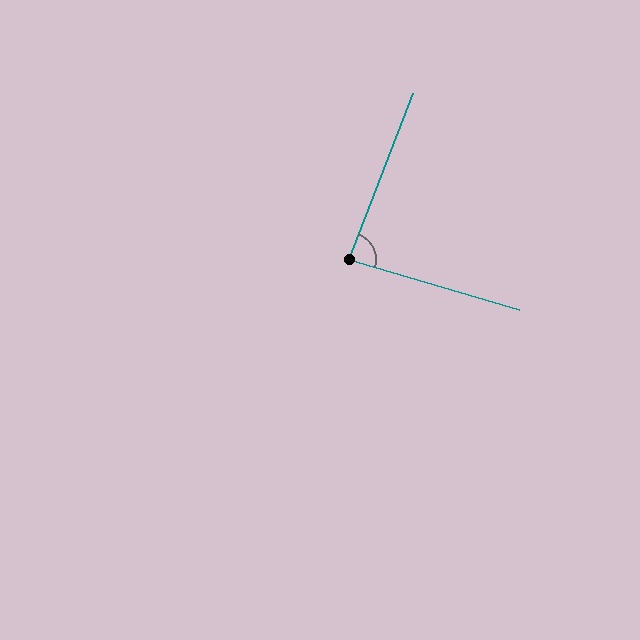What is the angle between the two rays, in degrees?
Approximately 85 degrees.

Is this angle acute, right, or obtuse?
It is approximately a right angle.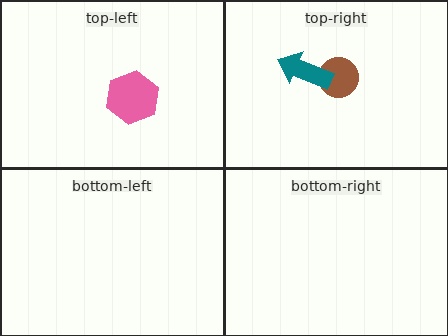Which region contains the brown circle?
The top-right region.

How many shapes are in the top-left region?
1.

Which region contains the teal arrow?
The top-right region.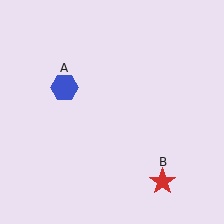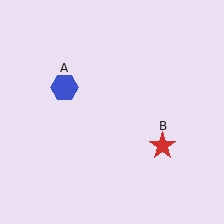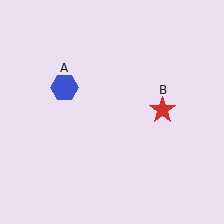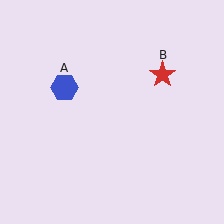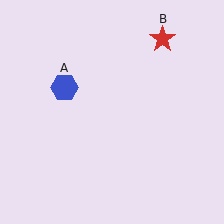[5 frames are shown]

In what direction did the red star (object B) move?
The red star (object B) moved up.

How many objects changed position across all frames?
1 object changed position: red star (object B).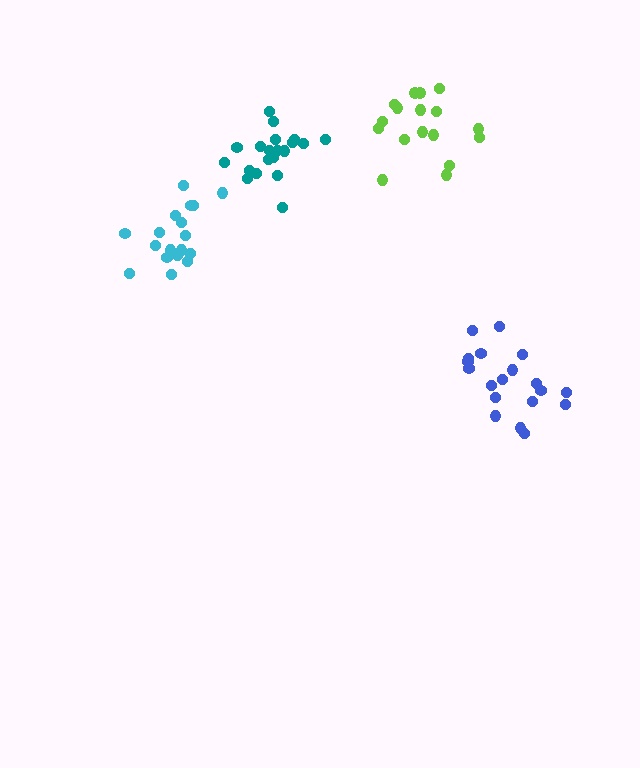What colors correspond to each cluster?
The clusters are colored: teal, cyan, lime, blue.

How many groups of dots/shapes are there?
There are 4 groups.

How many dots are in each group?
Group 1: 21 dots, Group 2: 18 dots, Group 3: 17 dots, Group 4: 19 dots (75 total).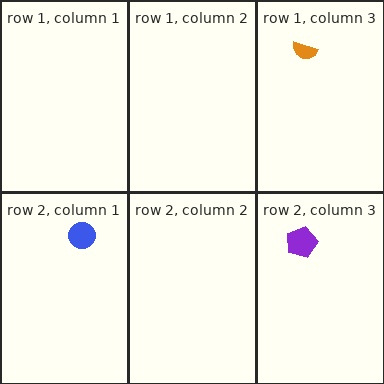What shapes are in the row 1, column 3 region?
The orange semicircle.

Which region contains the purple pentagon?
The row 2, column 3 region.